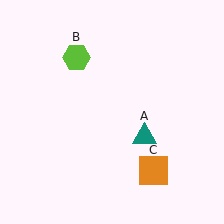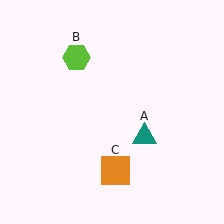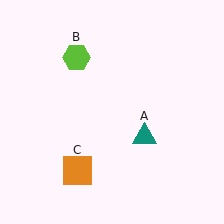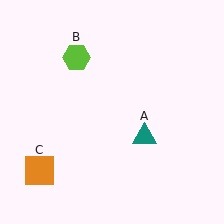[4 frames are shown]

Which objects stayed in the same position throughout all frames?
Teal triangle (object A) and lime hexagon (object B) remained stationary.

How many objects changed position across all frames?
1 object changed position: orange square (object C).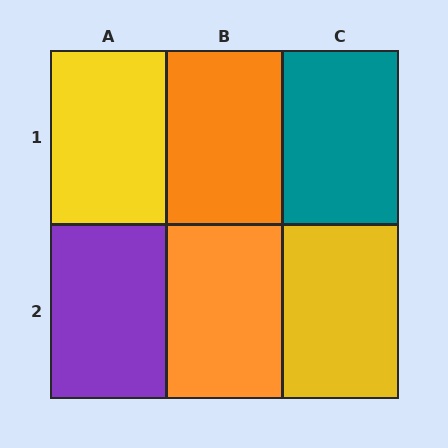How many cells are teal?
1 cell is teal.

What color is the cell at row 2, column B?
Orange.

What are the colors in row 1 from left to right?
Yellow, orange, teal.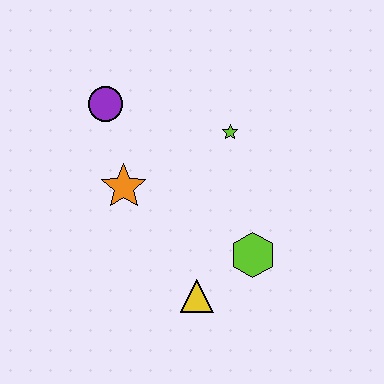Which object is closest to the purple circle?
The orange star is closest to the purple circle.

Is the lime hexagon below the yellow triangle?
No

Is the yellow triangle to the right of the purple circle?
Yes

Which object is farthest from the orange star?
The lime hexagon is farthest from the orange star.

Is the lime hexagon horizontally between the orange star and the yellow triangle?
No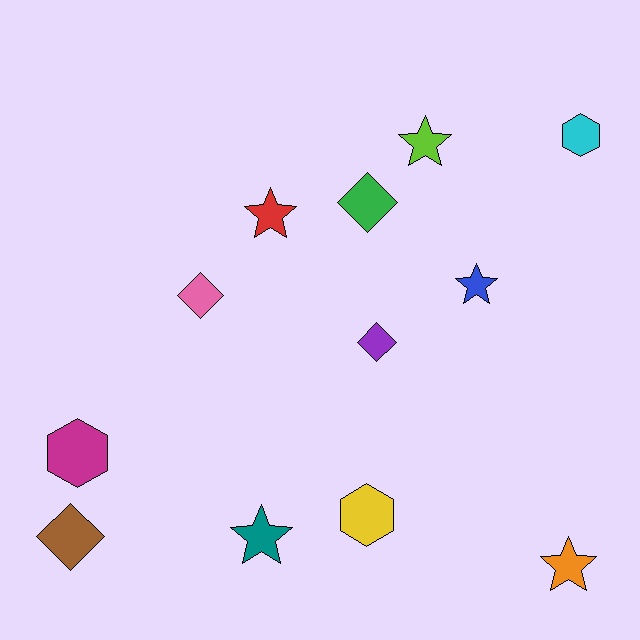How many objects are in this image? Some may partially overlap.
There are 12 objects.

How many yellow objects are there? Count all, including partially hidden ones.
There is 1 yellow object.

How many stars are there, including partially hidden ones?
There are 5 stars.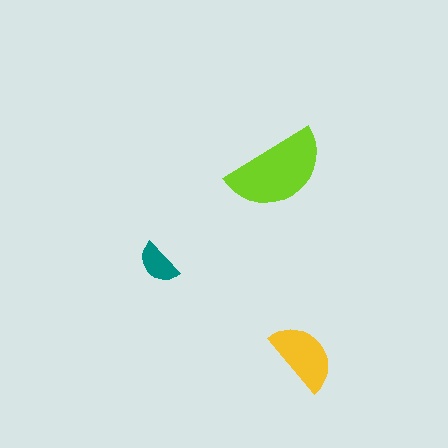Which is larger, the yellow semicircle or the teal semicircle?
The yellow one.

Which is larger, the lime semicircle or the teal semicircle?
The lime one.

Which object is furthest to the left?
The teal semicircle is leftmost.